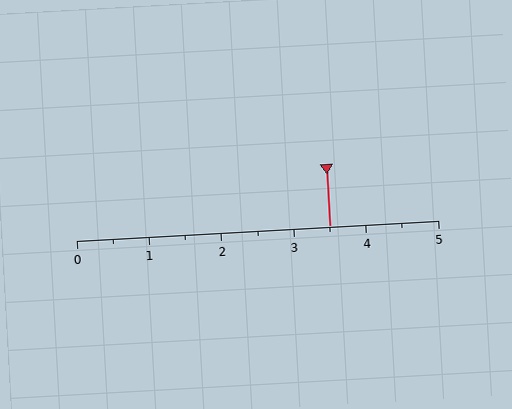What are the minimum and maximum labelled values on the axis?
The axis runs from 0 to 5.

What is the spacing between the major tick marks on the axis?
The major ticks are spaced 1 apart.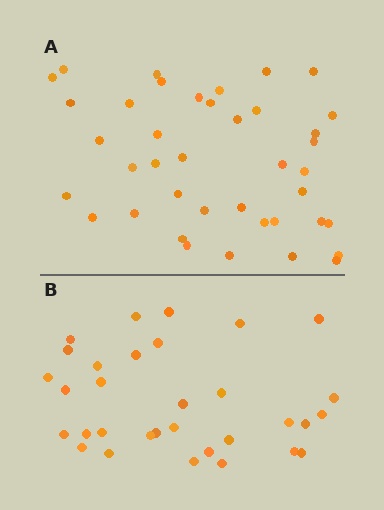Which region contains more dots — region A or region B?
Region A (the top region) has more dots.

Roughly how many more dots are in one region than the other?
Region A has roughly 8 or so more dots than region B.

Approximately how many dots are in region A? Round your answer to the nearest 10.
About 40 dots.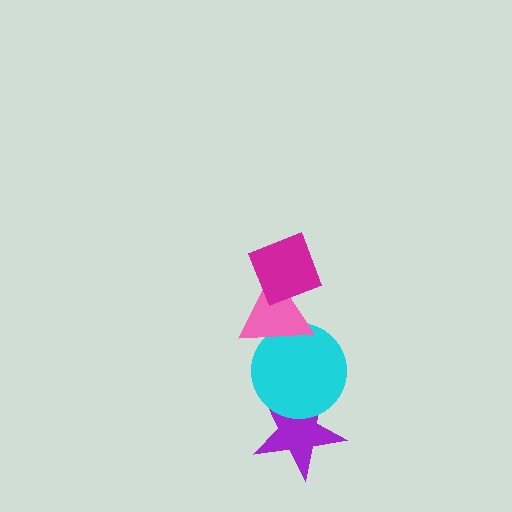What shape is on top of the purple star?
The cyan circle is on top of the purple star.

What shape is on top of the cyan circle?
The pink triangle is on top of the cyan circle.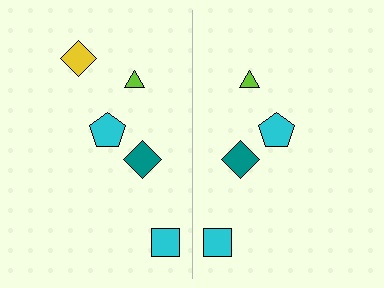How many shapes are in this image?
There are 9 shapes in this image.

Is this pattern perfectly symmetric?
No, the pattern is not perfectly symmetric. A yellow diamond is missing from the right side.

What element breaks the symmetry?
A yellow diamond is missing from the right side.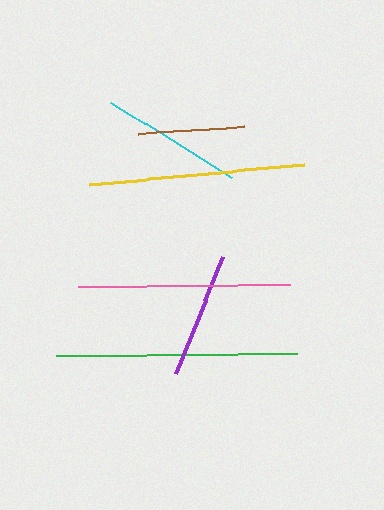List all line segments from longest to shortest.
From longest to shortest: green, yellow, pink, cyan, purple, brown.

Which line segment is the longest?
The green line is the longest at approximately 241 pixels.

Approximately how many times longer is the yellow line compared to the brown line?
The yellow line is approximately 2.0 times the length of the brown line.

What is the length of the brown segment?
The brown segment is approximately 106 pixels long.